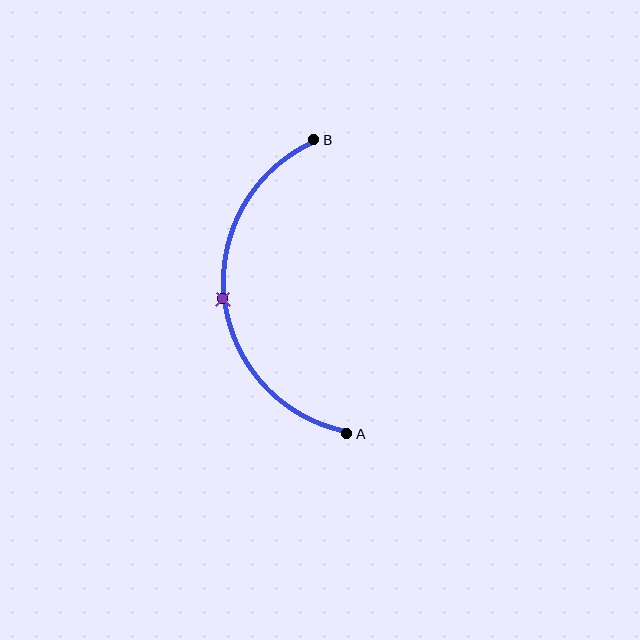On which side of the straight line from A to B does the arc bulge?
The arc bulges to the left of the straight line connecting A and B.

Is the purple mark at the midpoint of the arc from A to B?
Yes. The purple mark lies on the arc at equal arc-length from both A and B — it is the arc midpoint.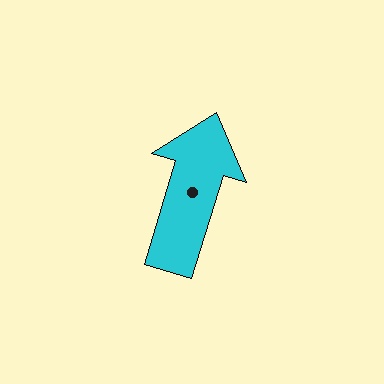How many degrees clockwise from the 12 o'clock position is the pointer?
Approximately 17 degrees.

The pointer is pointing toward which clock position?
Roughly 1 o'clock.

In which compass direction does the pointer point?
North.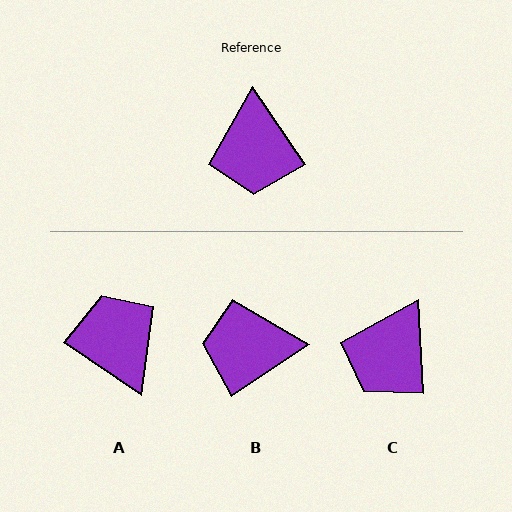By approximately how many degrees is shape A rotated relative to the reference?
Approximately 158 degrees clockwise.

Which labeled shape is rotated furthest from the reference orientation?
A, about 158 degrees away.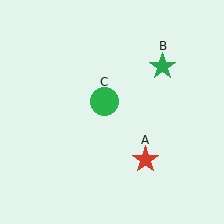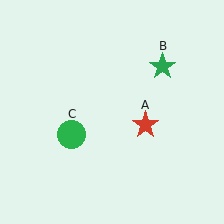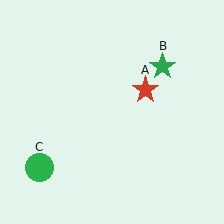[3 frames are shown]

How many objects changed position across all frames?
2 objects changed position: red star (object A), green circle (object C).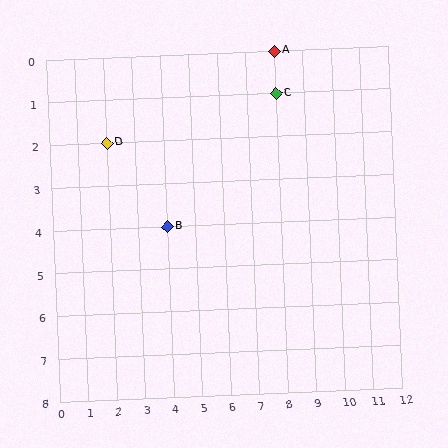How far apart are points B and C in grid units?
Points B and C are 4 columns and 3 rows apart (about 5.0 grid units diagonally).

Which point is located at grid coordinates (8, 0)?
Point A is at (8, 0).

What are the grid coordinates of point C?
Point C is at grid coordinates (8, 1).